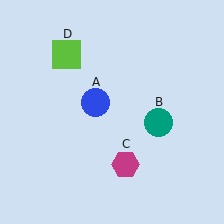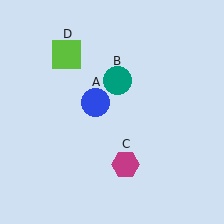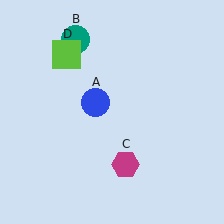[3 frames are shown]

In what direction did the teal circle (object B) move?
The teal circle (object B) moved up and to the left.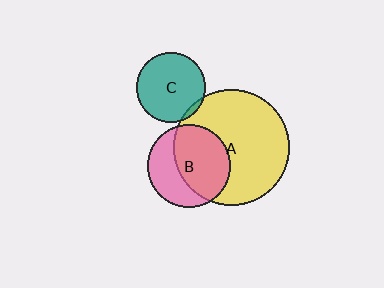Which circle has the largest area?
Circle A (yellow).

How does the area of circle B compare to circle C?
Approximately 1.4 times.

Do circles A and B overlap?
Yes.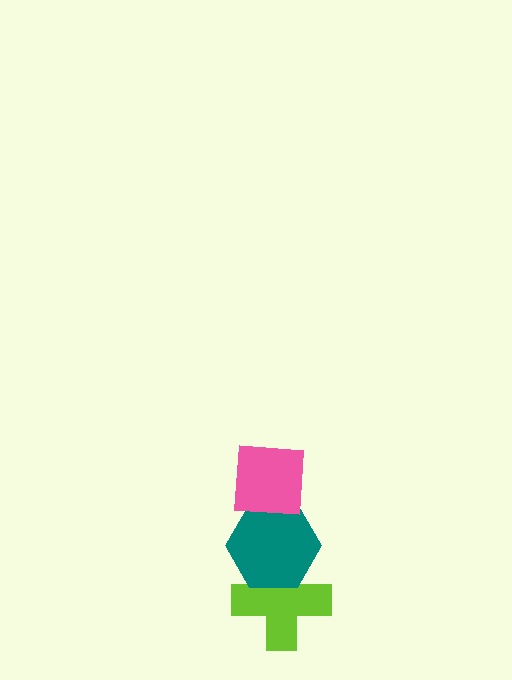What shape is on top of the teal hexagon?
The pink square is on top of the teal hexagon.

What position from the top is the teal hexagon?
The teal hexagon is 2nd from the top.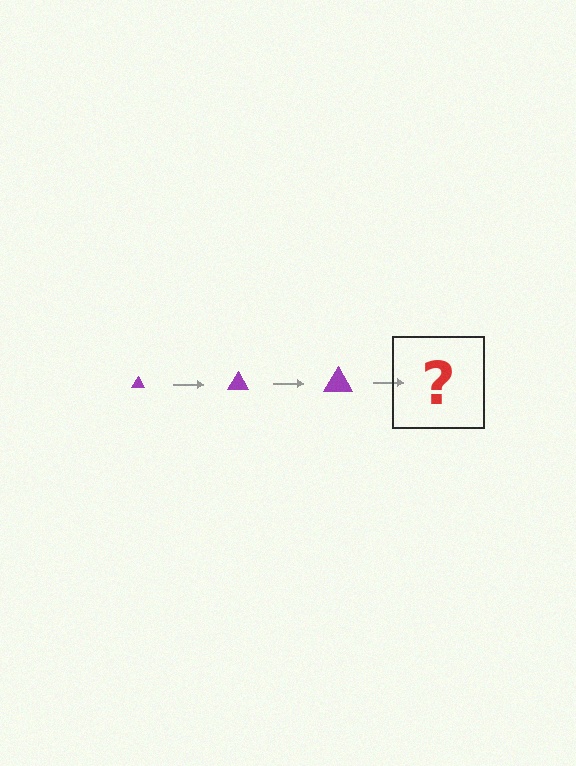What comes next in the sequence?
The next element should be a purple triangle, larger than the previous one.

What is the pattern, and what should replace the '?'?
The pattern is that the triangle gets progressively larger each step. The '?' should be a purple triangle, larger than the previous one.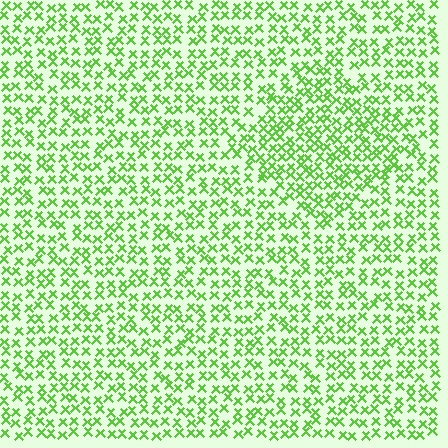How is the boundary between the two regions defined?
The boundary is defined by a change in element density (approximately 1.5x ratio). All elements are the same color, size, and shape.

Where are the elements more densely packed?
The elements are more densely packed inside the diamond boundary.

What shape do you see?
I see a diamond.